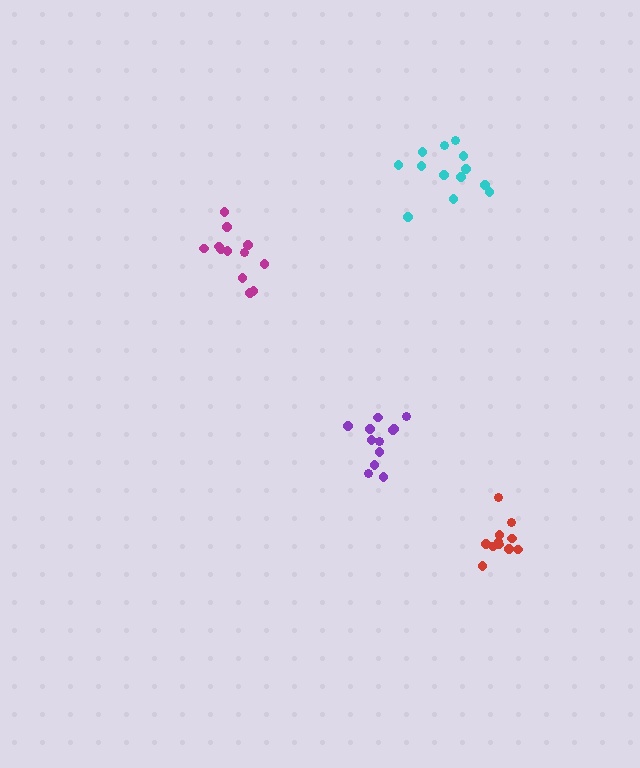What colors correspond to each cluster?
The clusters are colored: red, purple, cyan, magenta.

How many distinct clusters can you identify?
There are 4 distinct clusters.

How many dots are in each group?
Group 1: 11 dots, Group 2: 12 dots, Group 3: 13 dots, Group 4: 12 dots (48 total).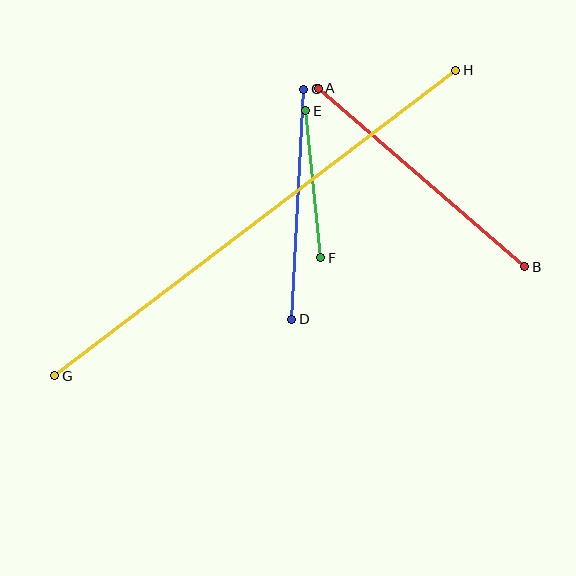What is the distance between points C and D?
The distance is approximately 230 pixels.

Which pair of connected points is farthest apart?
Points G and H are farthest apart.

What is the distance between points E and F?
The distance is approximately 148 pixels.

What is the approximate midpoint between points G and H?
The midpoint is at approximately (255, 223) pixels.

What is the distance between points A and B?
The distance is approximately 273 pixels.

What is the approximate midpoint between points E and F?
The midpoint is at approximately (313, 184) pixels.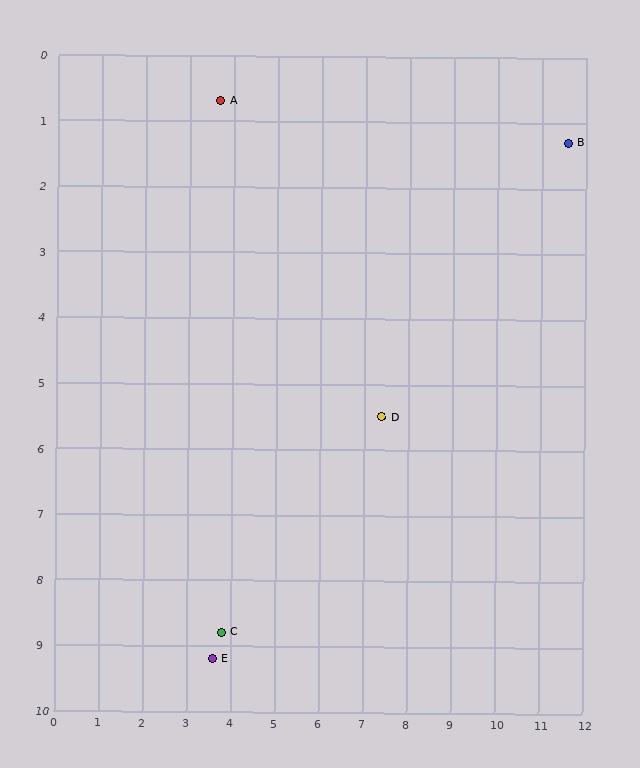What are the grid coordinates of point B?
Point B is at approximately (11.6, 1.3).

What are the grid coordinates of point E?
Point E is at approximately (3.6, 9.2).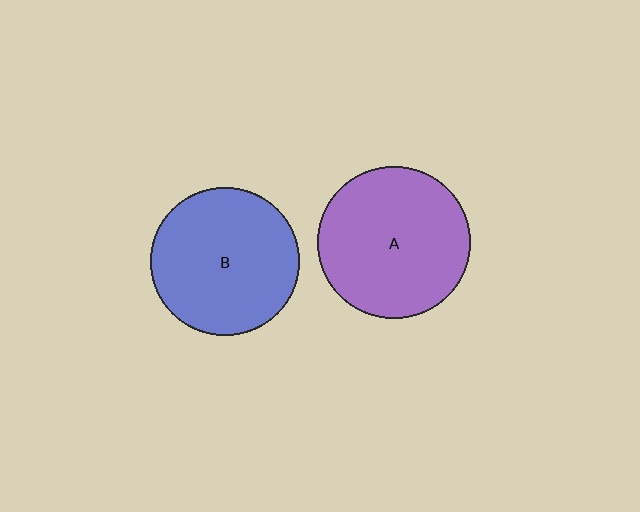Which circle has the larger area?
Circle A (purple).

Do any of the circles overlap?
No, none of the circles overlap.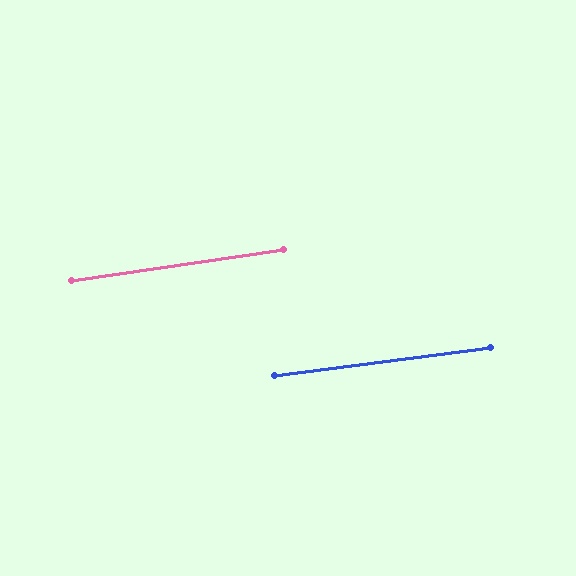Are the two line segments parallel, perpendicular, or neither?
Parallel — their directions differ by only 1.3°.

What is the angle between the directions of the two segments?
Approximately 1 degree.